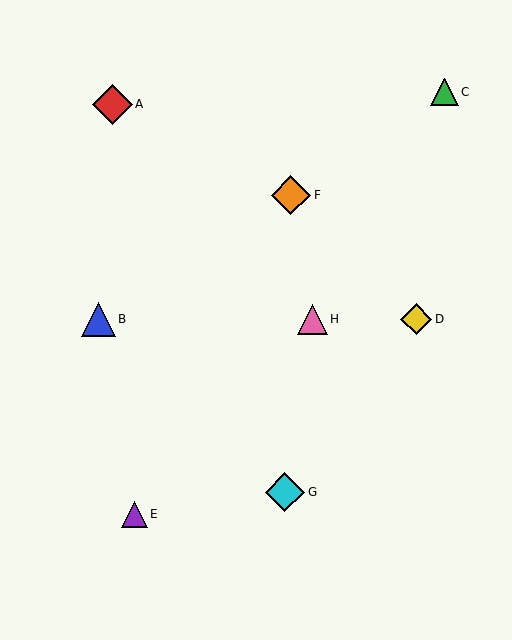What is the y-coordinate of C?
Object C is at y≈92.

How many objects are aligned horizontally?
3 objects (B, D, H) are aligned horizontally.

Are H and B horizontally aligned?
Yes, both are at y≈319.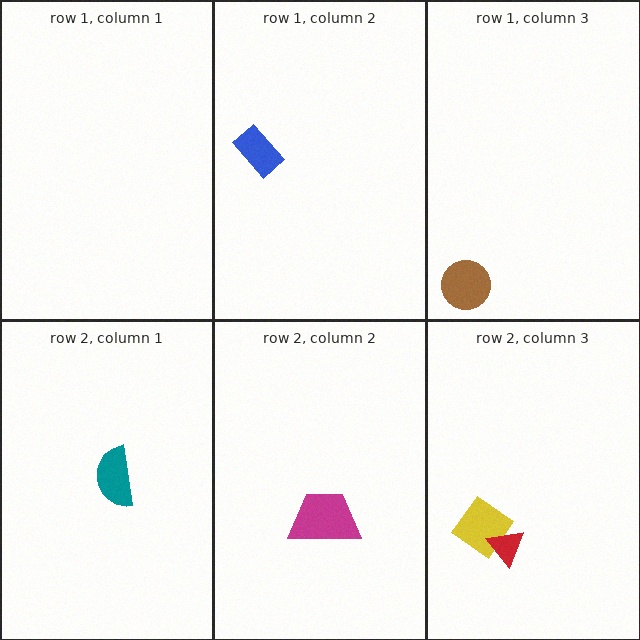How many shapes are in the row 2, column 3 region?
2.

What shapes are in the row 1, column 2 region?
The blue rectangle.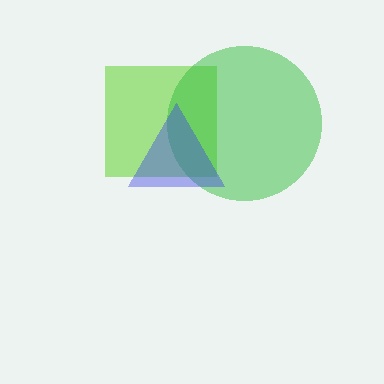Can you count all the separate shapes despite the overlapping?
Yes, there are 3 separate shapes.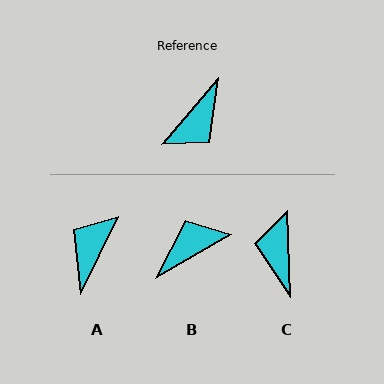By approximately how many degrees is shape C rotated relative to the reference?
Approximately 138 degrees clockwise.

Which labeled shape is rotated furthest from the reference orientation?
A, about 166 degrees away.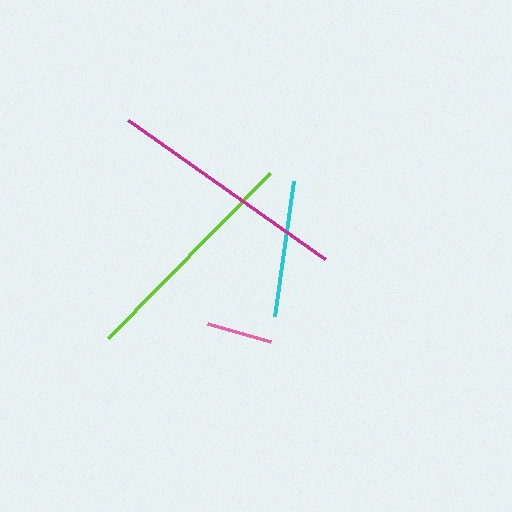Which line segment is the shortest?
The pink line is the shortest at approximately 66 pixels.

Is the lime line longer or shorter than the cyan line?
The lime line is longer than the cyan line.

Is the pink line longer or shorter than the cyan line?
The cyan line is longer than the pink line.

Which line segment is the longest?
The magenta line is the longest at approximately 241 pixels.